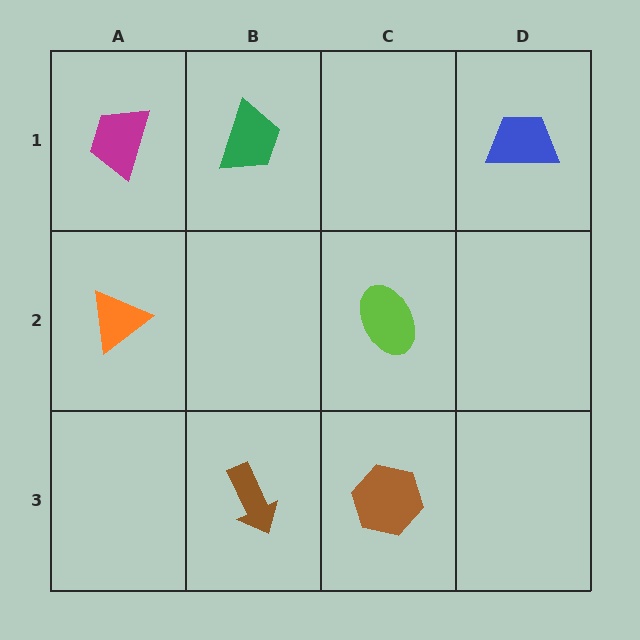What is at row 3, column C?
A brown hexagon.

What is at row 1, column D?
A blue trapezoid.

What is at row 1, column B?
A green trapezoid.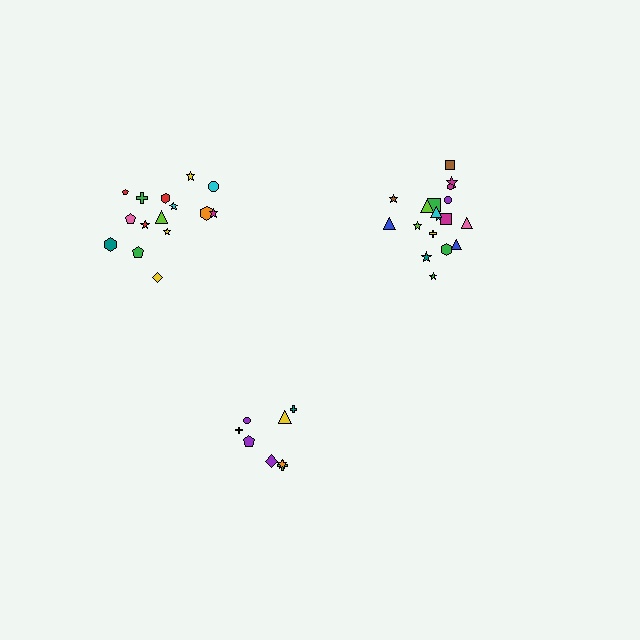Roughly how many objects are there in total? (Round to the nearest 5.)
Roughly 40 objects in total.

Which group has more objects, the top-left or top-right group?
The top-right group.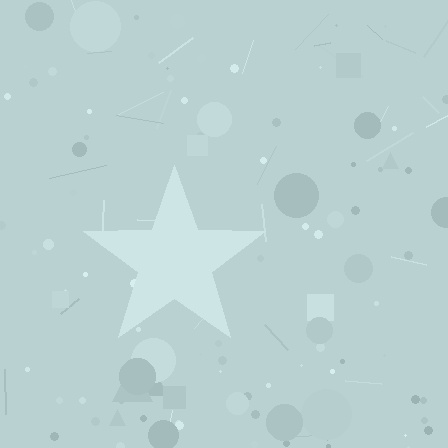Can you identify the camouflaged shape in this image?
The camouflaged shape is a star.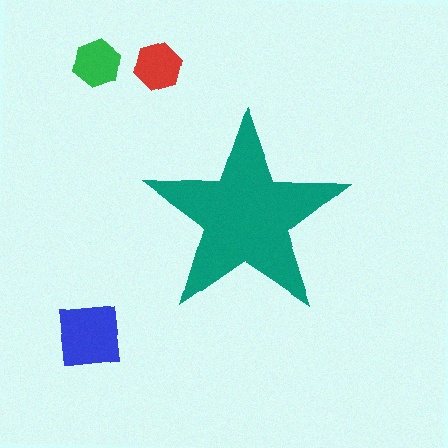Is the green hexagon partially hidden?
No, the green hexagon is fully visible.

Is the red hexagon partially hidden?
No, the red hexagon is fully visible.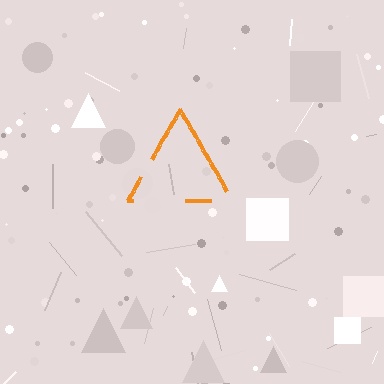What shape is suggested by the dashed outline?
The dashed outline suggests a triangle.